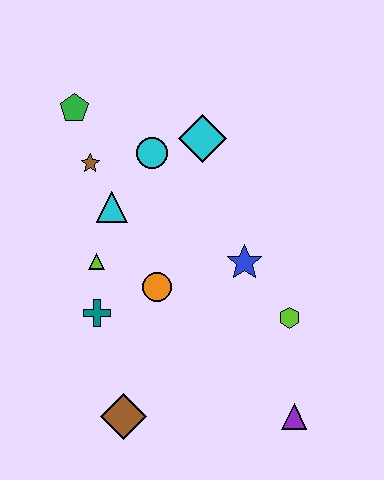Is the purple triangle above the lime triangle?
No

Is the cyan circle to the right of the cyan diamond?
No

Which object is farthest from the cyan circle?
The purple triangle is farthest from the cyan circle.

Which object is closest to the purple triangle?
The lime hexagon is closest to the purple triangle.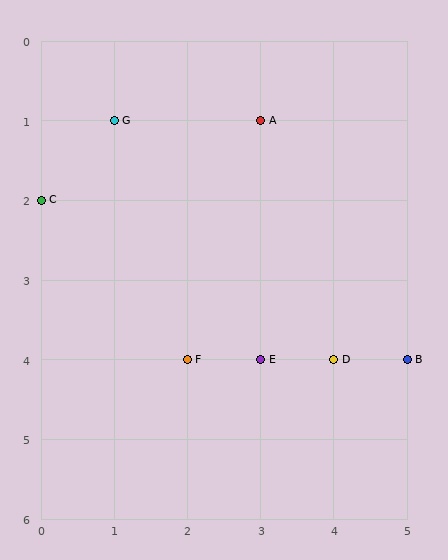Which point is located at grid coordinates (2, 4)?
Point F is at (2, 4).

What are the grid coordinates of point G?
Point G is at grid coordinates (1, 1).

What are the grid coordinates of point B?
Point B is at grid coordinates (5, 4).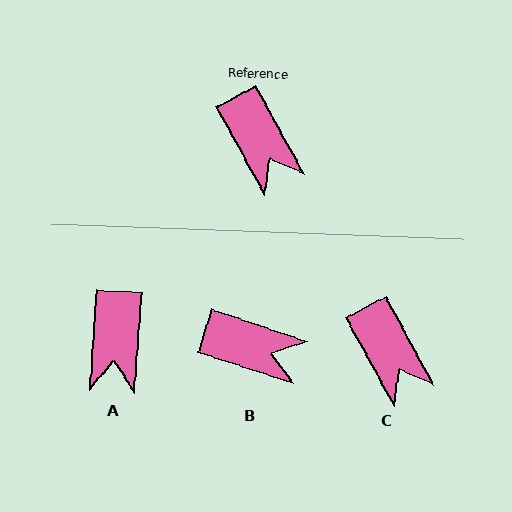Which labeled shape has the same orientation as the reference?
C.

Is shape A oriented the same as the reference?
No, it is off by about 33 degrees.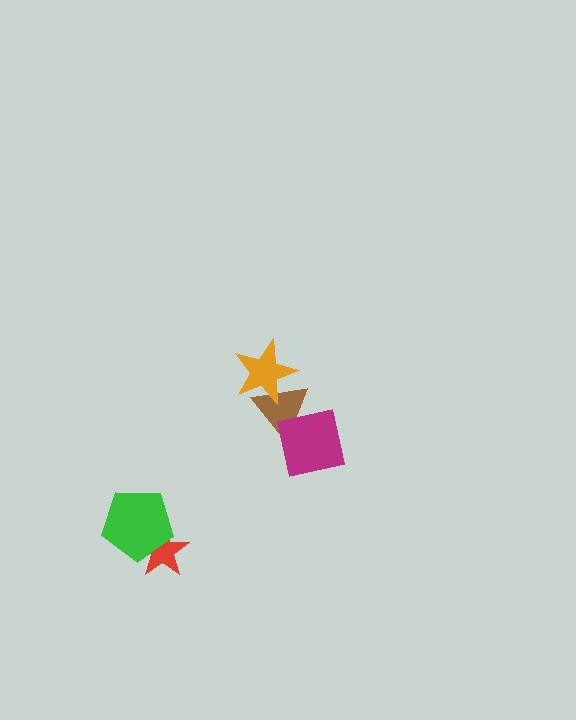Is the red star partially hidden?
Yes, it is partially covered by another shape.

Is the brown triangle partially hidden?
Yes, it is partially covered by another shape.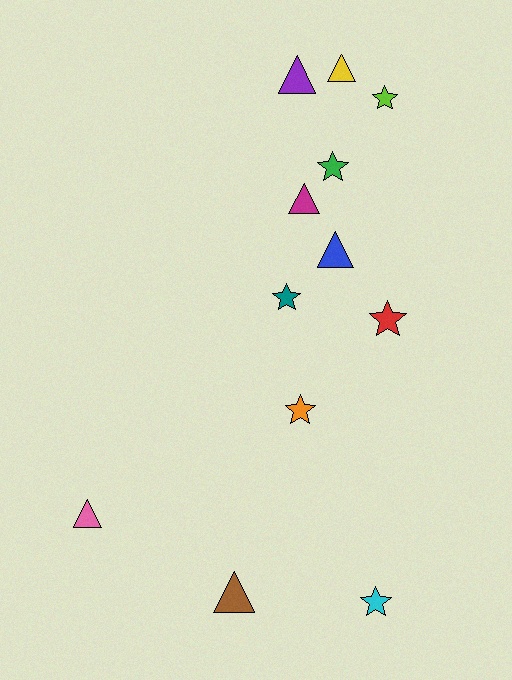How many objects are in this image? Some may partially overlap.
There are 12 objects.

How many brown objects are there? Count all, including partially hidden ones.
There is 1 brown object.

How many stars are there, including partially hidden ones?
There are 6 stars.